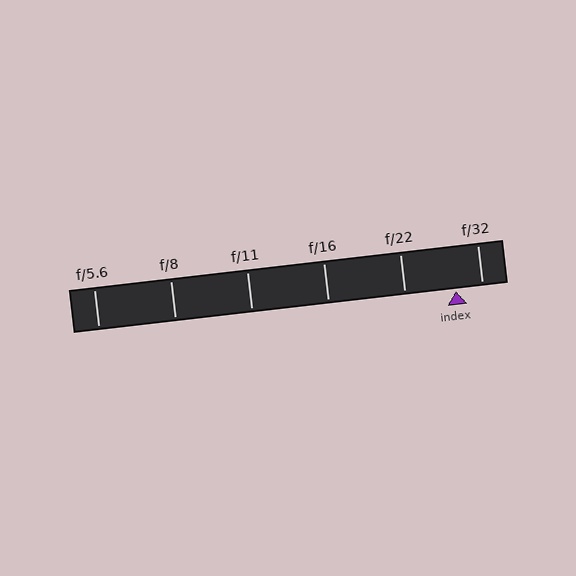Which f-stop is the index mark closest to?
The index mark is closest to f/32.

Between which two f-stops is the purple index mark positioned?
The index mark is between f/22 and f/32.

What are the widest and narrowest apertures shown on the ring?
The widest aperture shown is f/5.6 and the narrowest is f/32.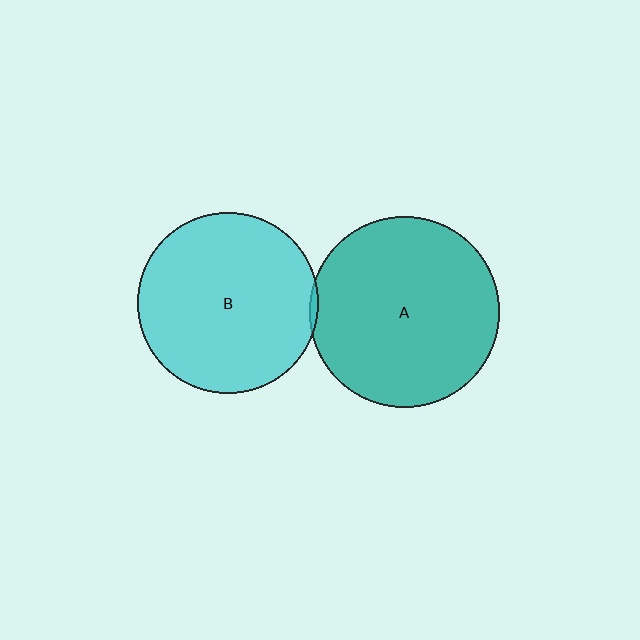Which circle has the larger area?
Circle A (teal).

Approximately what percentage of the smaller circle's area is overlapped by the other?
Approximately 5%.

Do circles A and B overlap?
Yes.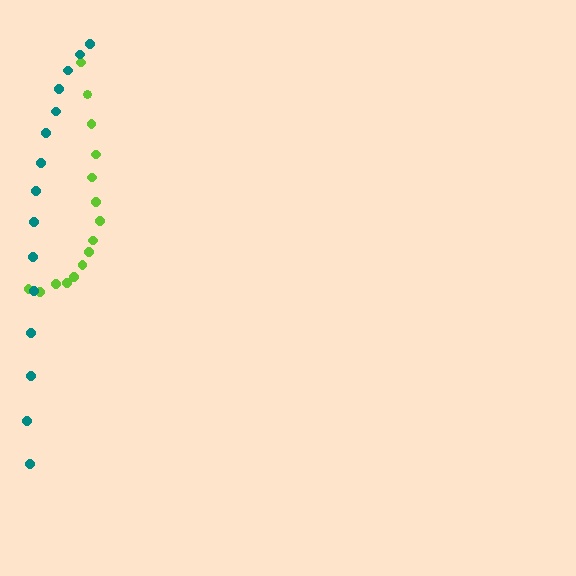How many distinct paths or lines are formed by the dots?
There are 2 distinct paths.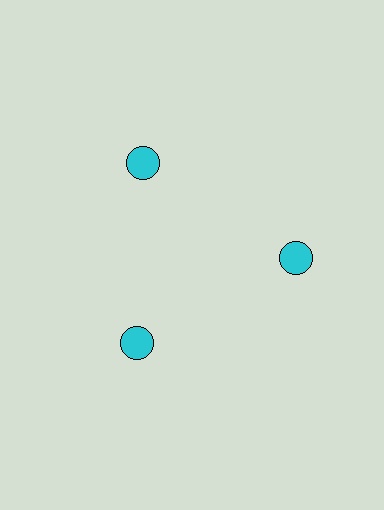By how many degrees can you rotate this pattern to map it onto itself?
The pattern maps onto itself every 120 degrees of rotation.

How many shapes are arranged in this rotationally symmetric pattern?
There are 3 shapes, arranged in 3 groups of 1.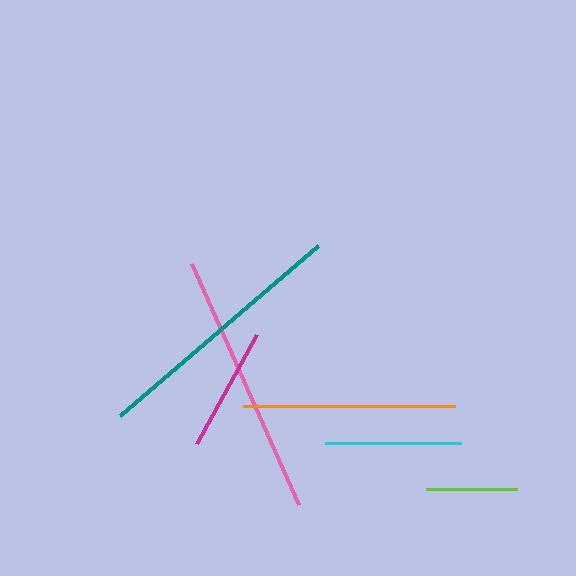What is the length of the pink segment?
The pink segment is approximately 264 pixels long.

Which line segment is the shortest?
The lime line is the shortest at approximately 91 pixels.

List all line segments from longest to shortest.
From longest to shortest: pink, teal, orange, cyan, magenta, lime.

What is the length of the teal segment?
The teal segment is approximately 260 pixels long.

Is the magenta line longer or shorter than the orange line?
The orange line is longer than the magenta line.